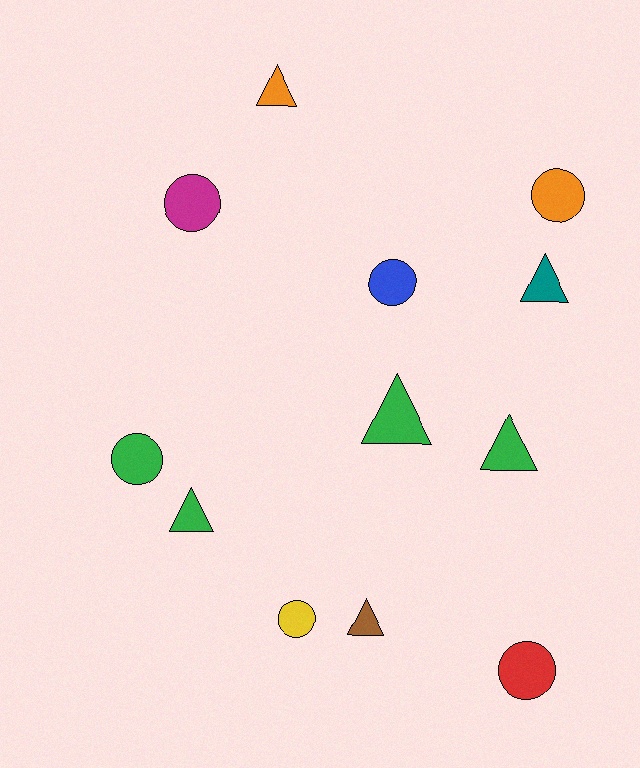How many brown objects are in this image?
There is 1 brown object.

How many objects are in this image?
There are 12 objects.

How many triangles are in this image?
There are 6 triangles.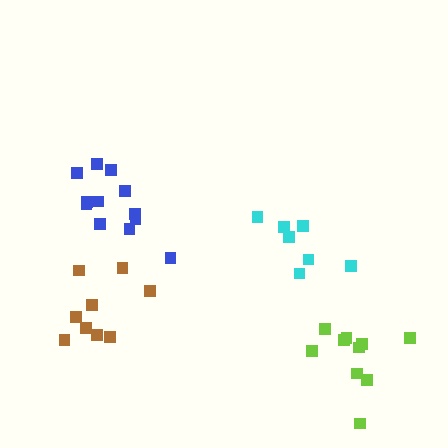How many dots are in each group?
Group 1: 7 dots, Group 2: 12 dots, Group 3: 10 dots, Group 4: 9 dots (38 total).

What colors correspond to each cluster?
The clusters are colored: cyan, blue, lime, brown.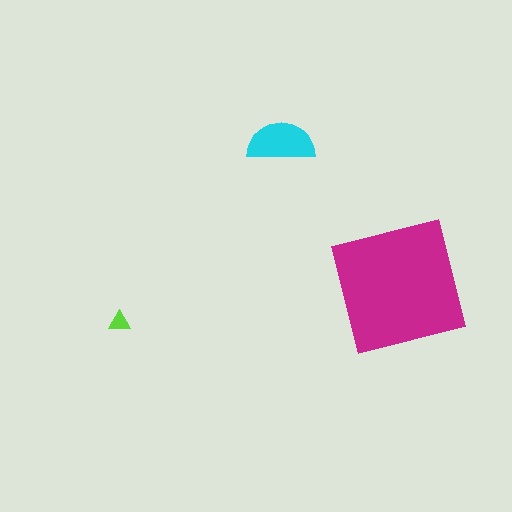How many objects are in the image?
There are 3 objects in the image.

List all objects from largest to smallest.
The magenta square, the cyan semicircle, the lime triangle.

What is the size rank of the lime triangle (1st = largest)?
3rd.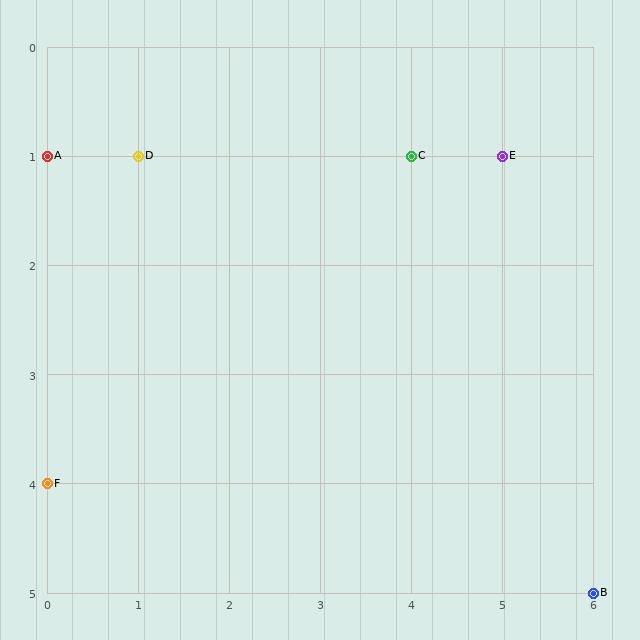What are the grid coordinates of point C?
Point C is at grid coordinates (4, 1).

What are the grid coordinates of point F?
Point F is at grid coordinates (0, 4).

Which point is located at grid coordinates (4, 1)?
Point C is at (4, 1).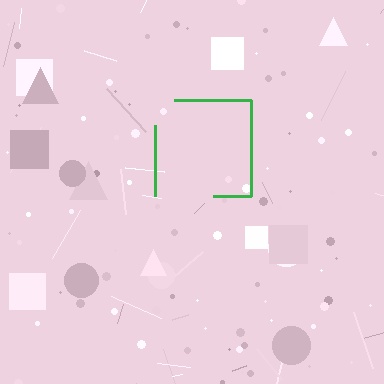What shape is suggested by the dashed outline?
The dashed outline suggests a square.